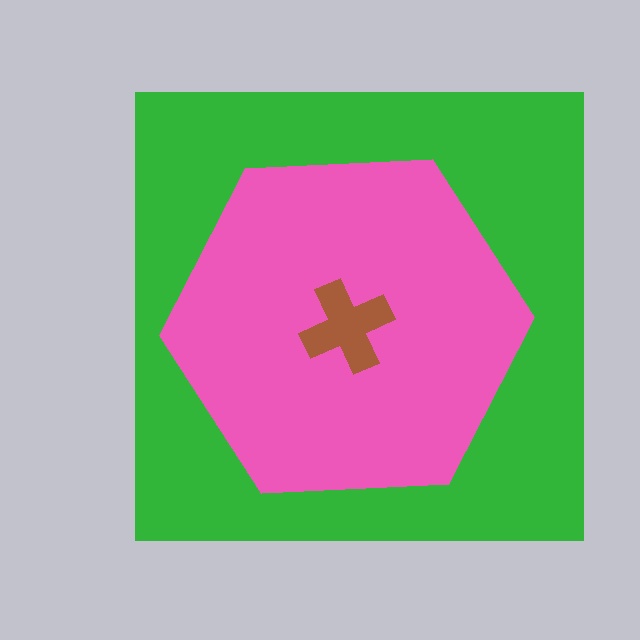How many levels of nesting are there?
3.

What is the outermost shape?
The green square.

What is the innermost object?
The brown cross.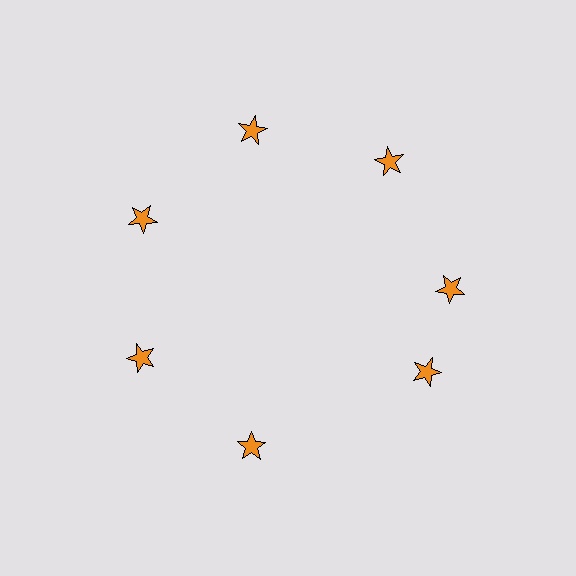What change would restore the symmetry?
The symmetry would be restored by rotating it back into even spacing with its neighbors so that all 7 stars sit at equal angles and equal distance from the center.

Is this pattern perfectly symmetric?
No. The 7 orange stars are arranged in a ring, but one element near the 5 o'clock position is rotated out of alignment along the ring, breaking the 7-fold rotational symmetry.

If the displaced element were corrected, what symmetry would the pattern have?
It would have 7-fold rotational symmetry — the pattern would map onto itself every 51 degrees.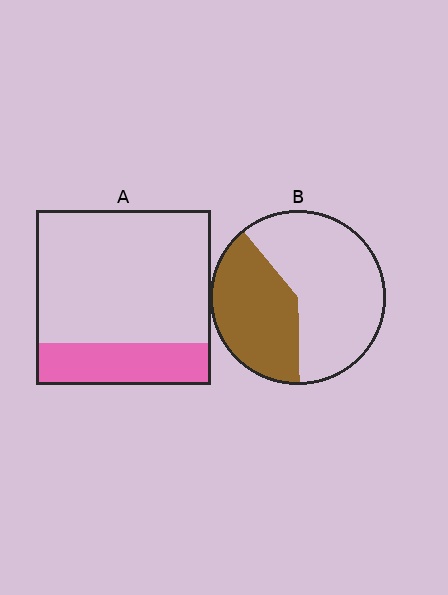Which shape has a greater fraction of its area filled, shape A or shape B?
Shape B.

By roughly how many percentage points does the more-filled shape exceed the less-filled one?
By roughly 15 percentage points (B over A).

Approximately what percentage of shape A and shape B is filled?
A is approximately 25% and B is approximately 40%.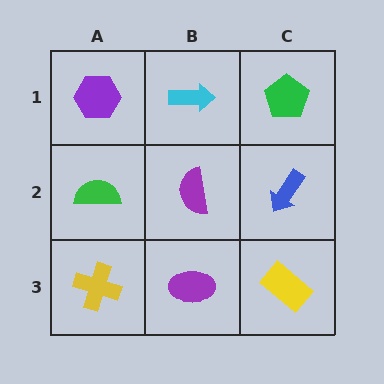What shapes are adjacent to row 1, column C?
A blue arrow (row 2, column C), a cyan arrow (row 1, column B).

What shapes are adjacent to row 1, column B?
A purple semicircle (row 2, column B), a purple hexagon (row 1, column A), a green pentagon (row 1, column C).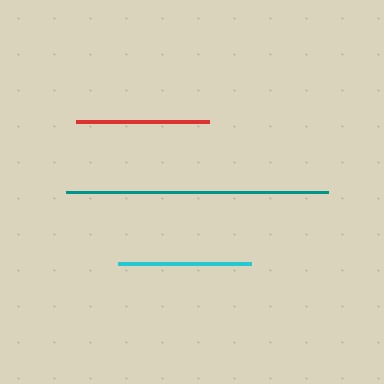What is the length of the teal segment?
The teal segment is approximately 262 pixels long.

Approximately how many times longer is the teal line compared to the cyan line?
The teal line is approximately 2.0 times the length of the cyan line.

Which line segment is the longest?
The teal line is the longest at approximately 262 pixels.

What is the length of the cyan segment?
The cyan segment is approximately 133 pixels long.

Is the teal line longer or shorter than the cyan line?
The teal line is longer than the cyan line.